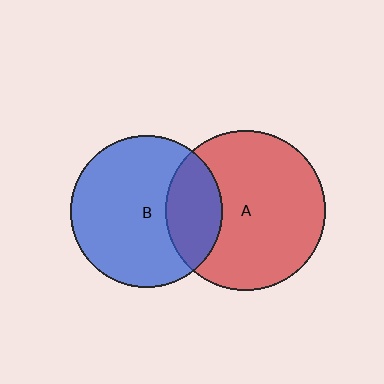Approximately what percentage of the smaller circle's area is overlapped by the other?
Approximately 25%.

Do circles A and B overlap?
Yes.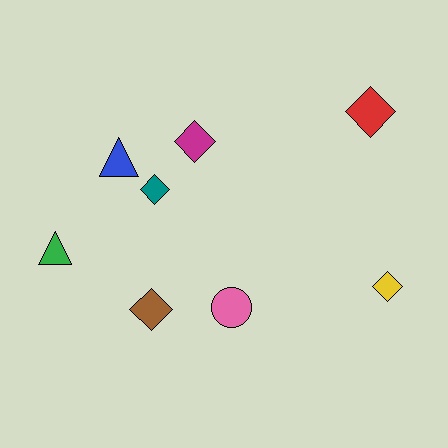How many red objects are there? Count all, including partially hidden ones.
There is 1 red object.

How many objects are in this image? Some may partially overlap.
There are 8 objects.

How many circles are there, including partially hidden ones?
There is 1 circle.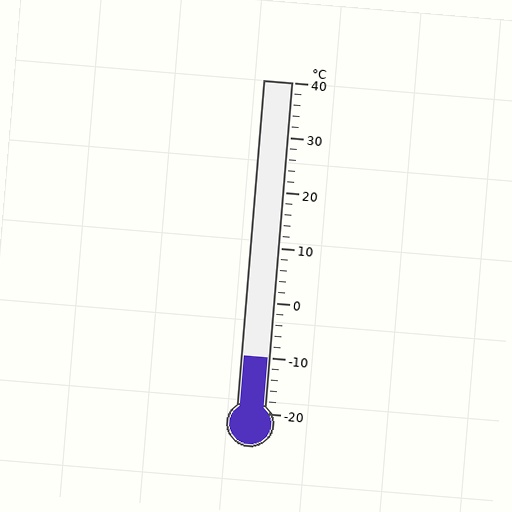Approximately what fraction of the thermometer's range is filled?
The thermometer is filled to approximately 15% of its range.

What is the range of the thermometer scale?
The thermometer scale ranges from -20°C to 40°C.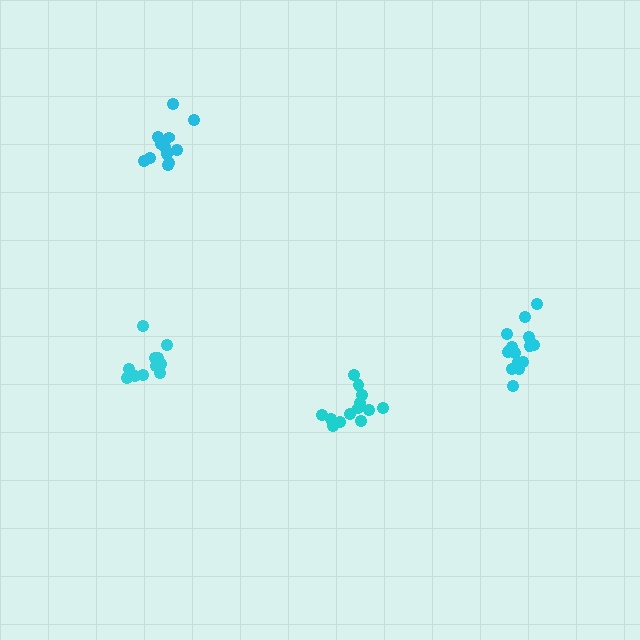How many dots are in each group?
Group 1: 12 dots, Group 2: 12 dots, Group 3: 15 dots, Group 4: 14 dots (53 total).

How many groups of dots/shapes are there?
There are 4 groups.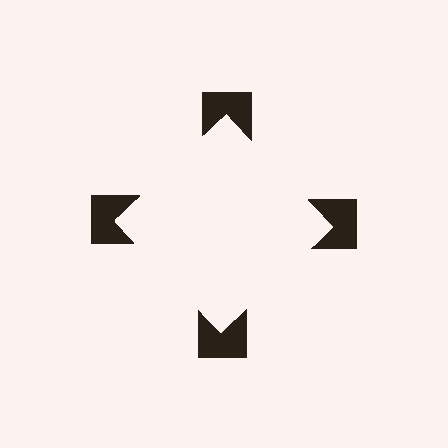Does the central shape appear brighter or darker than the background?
It typically appears slightly brighter than the background, even though no actual brightness change is drawn.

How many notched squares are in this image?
There are 4 — one at each vertex of the illusory square.